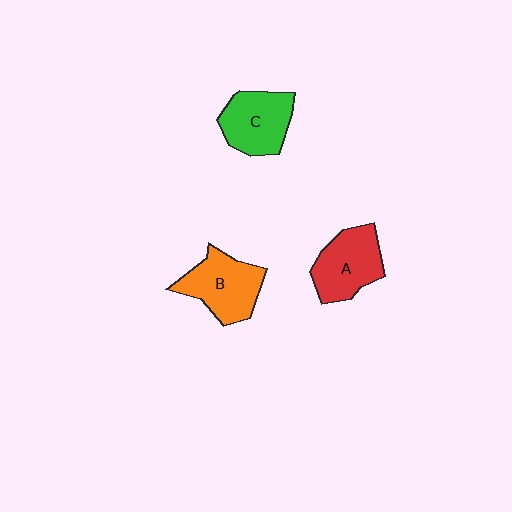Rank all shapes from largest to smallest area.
From largest to smallest: B (orange), A (red), C (green).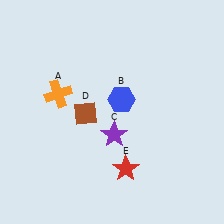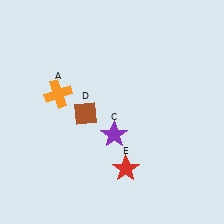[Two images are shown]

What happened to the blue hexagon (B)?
The blue hexagon (B) was removed in Image 2. It was in the top-right area of Image 1.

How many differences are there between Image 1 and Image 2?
There is 1 difference between the two images.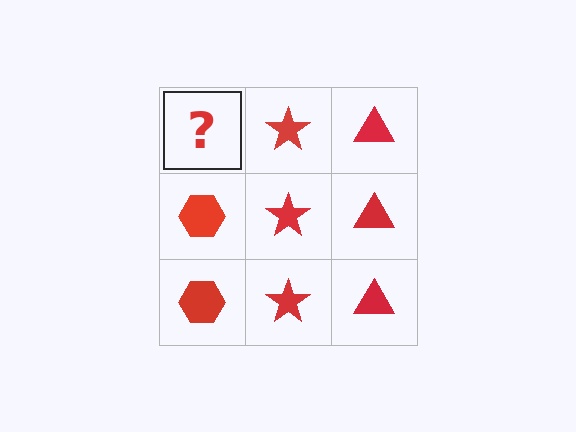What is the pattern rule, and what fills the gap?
The rule is that each column has a consistent shape. The gap should be filled with a red hexagon.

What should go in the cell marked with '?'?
The missing cell should contain a red hexagon.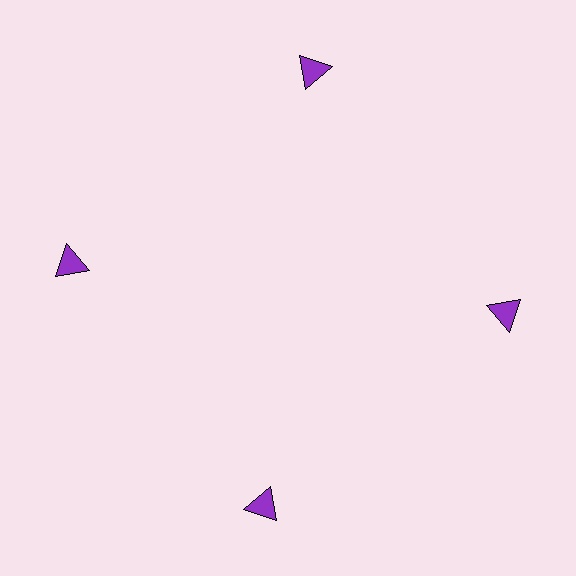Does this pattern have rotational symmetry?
Yes, this pattern has 4-fold rotational symmetry. It looks the same after rotating 90 degrees around the center.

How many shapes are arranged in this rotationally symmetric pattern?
There are 4 shapes, arranged in 4 groups of 1.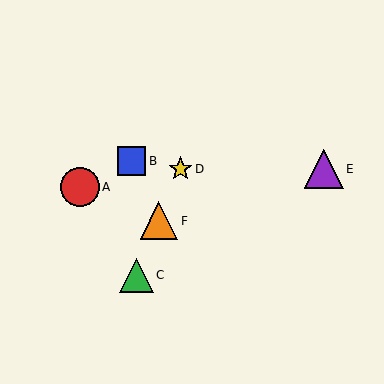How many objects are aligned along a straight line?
3 objects (C, D, F) are aligned along a straight line.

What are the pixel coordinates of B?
Object B is at (132, 161).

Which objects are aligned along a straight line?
Objects C, D, F are aligned along a straight line.